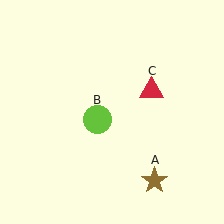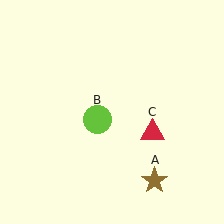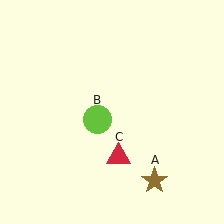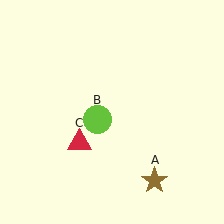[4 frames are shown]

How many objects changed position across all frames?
1 object changed position: red triangle (object C).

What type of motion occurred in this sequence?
The red triangle (object C) rotated clockwise around the center of the scene.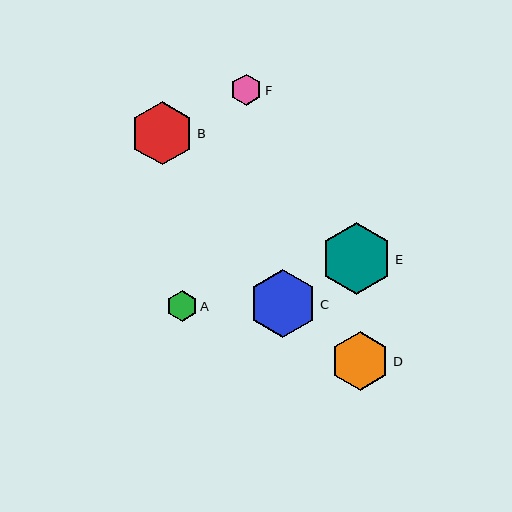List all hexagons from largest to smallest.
From largest to smallest: E, C, B, D, F, A.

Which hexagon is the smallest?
Hexagon A is the smallest with a size of approximately 30 pixels.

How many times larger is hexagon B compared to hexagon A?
Hexagon B is approximately 2.1 times the size of hexagon A.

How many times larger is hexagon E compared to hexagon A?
Hexagon E is approximately 2.4 times the size of hexagon A.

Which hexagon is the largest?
Hexagon E is the largest with a size of approximately 72 pixels.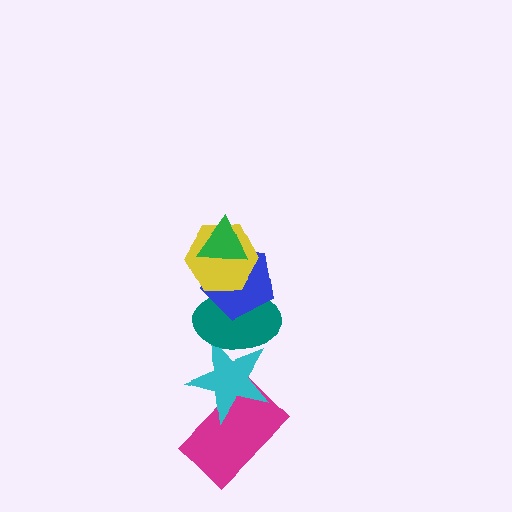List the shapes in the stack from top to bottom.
From top to bottom: the green triangle, the yellow hexagon, the blue pentagon, the teal ellipse, the cyan star, the magenta rectangle.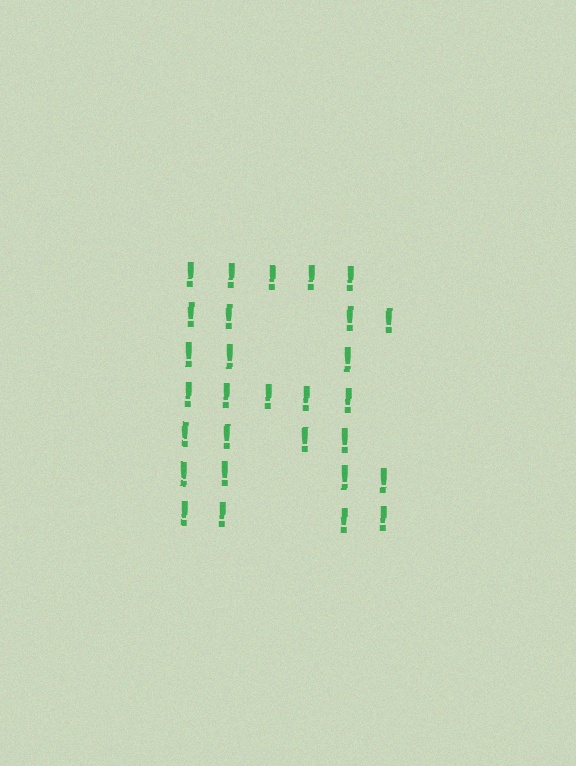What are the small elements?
The small elements are exclamation marks.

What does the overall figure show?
The overall figure shows the letter R.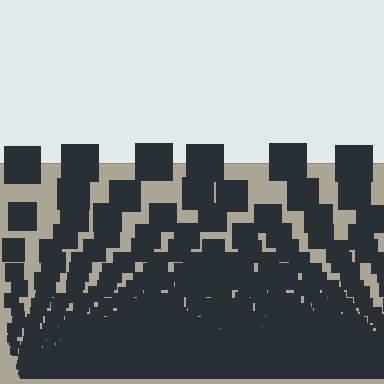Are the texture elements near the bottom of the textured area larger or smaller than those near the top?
Smaller. The gradient is inverted — elements near the bottom are smaller and denser.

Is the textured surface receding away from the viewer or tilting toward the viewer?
The surface appears to tilt toward the viewer. Texture elements get larger and sparser toward the top.